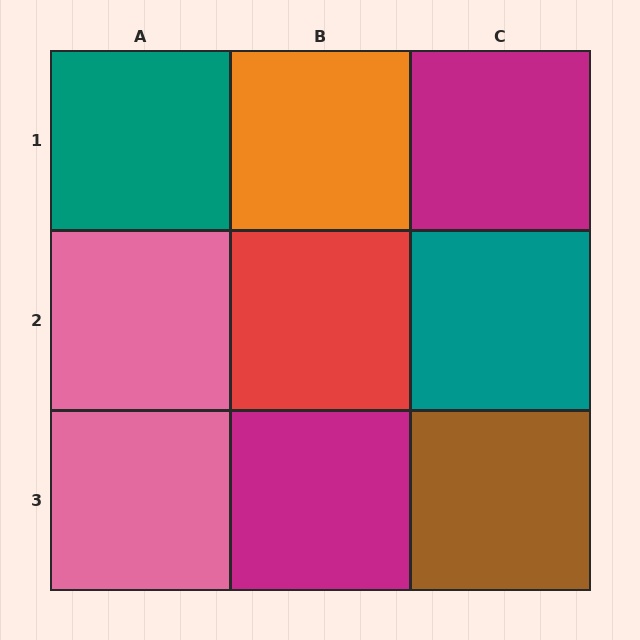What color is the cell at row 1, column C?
Magenta.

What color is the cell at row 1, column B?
Orange.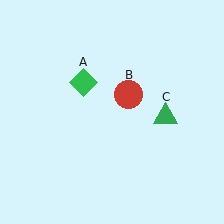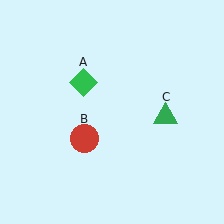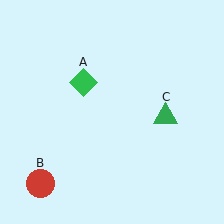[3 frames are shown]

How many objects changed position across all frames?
1 object changed position: red circle (object B).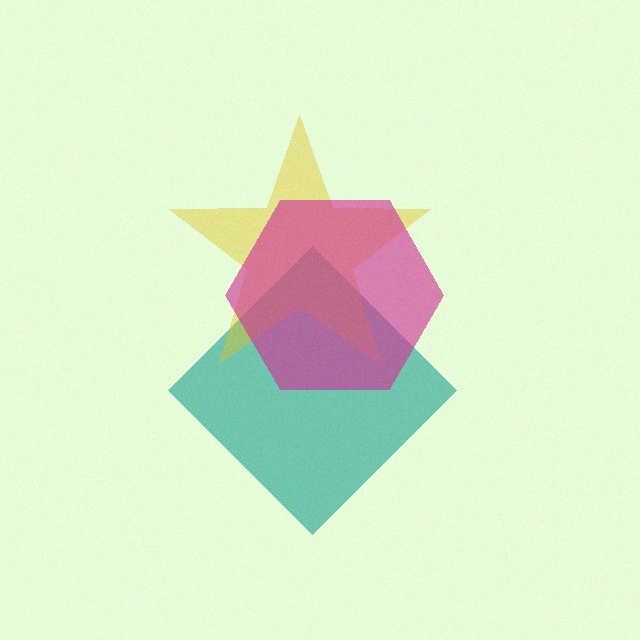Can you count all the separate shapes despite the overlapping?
Yes, there are 3 separate shapes.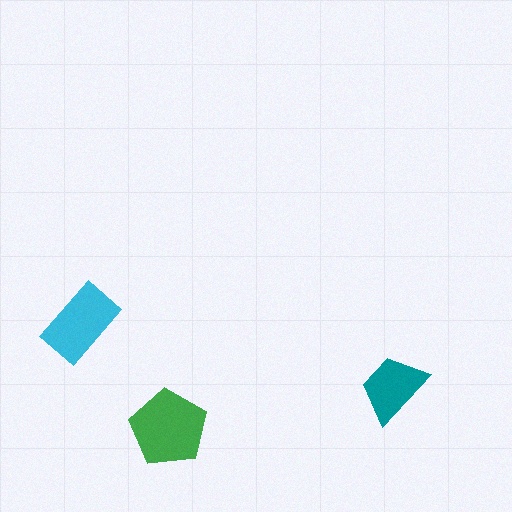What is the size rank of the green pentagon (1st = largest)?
1st.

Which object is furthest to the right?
The teal trapezoid is rightmost.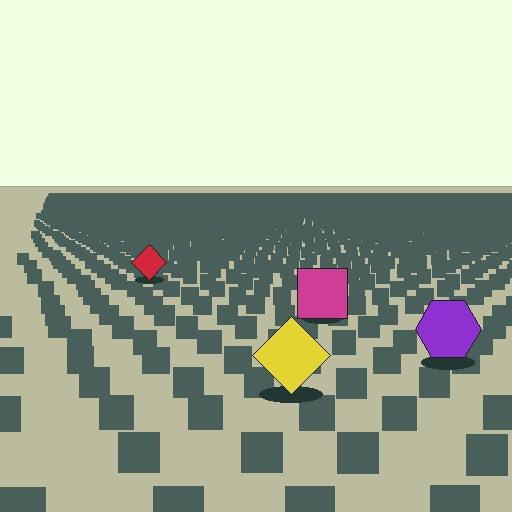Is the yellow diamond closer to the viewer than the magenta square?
Yes. The yellow diamond is closer — you can tell from the texture gradient: the ground texture is coarser near it.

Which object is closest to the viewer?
The yellow diamond is closest. The texture marks near it are larger and more spread out.